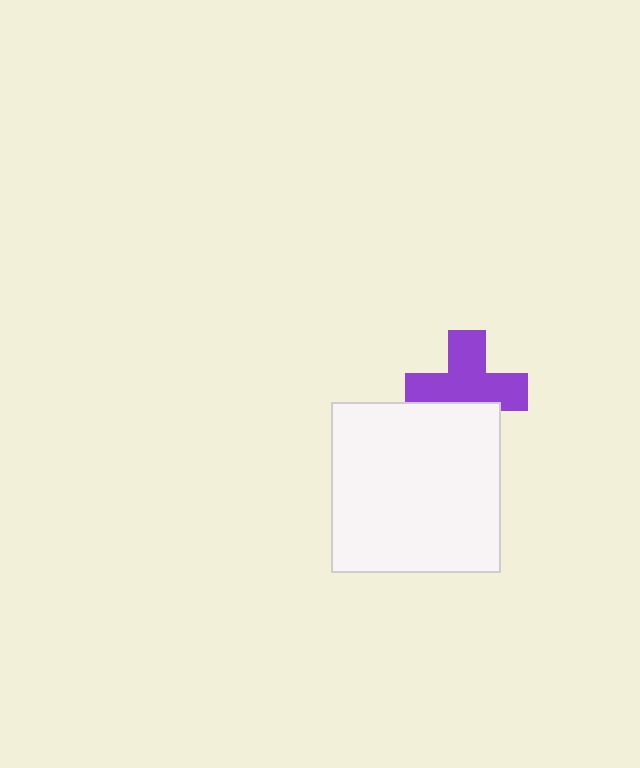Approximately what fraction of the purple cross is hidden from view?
Roughly 32% of the purple cross is hidden behind the white square.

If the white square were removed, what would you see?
You would see the complete purple cross.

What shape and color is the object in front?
The object in front is a white square.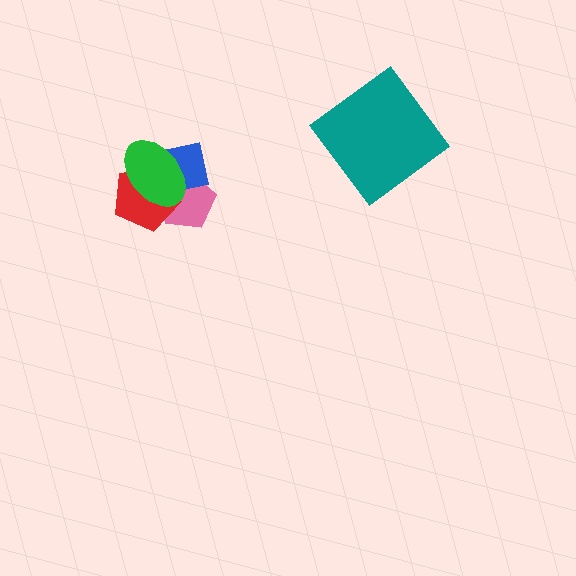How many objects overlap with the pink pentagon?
3 objects overlap with the pink pentagon.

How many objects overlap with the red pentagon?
3 objects overlap with the red pentagon.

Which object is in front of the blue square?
The green ellipse is in front of the blue square.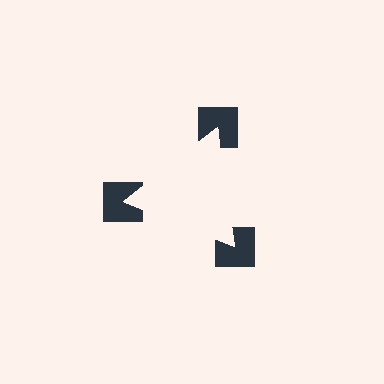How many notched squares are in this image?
There are 3 — one at each vertex of the illusory triangle.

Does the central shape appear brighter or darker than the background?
It typically appears slightly brighter than the background, even though no actual brightness change is drawn.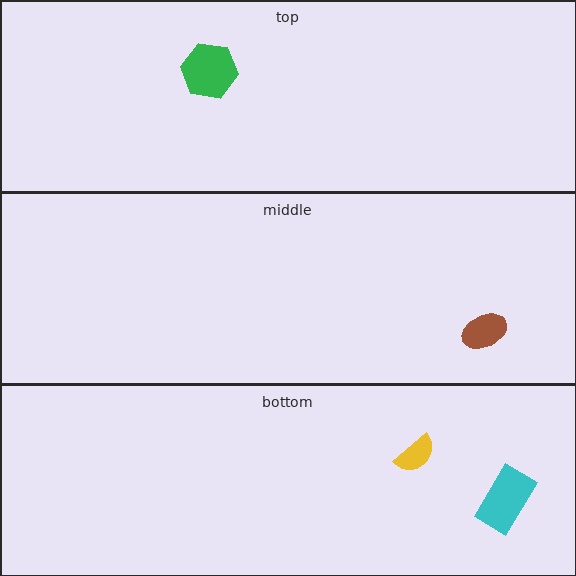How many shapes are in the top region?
1.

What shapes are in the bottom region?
The cyan rectangle, the yellow semicircle.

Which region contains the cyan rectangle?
The bottom region.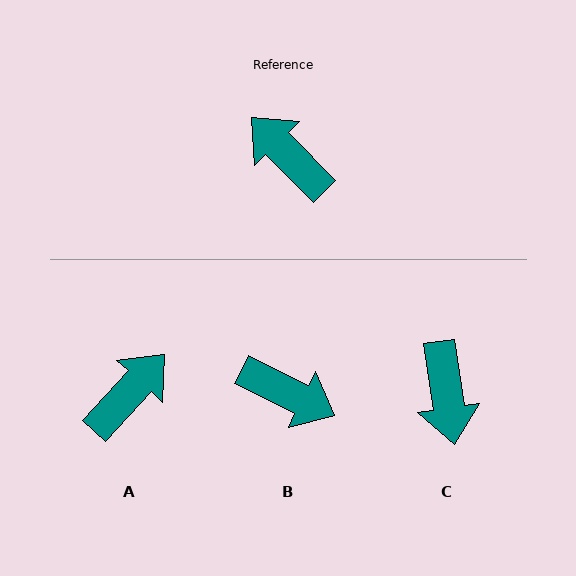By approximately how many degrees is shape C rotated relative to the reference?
Approximately 143 degrees counter-clockwise.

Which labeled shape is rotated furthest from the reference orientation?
B, about 161 degrees away.